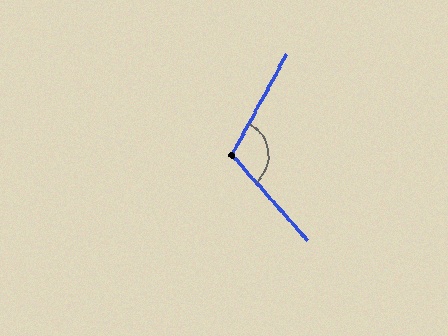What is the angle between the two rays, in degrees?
Approximately 110 degrees.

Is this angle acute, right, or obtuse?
It is obtuse.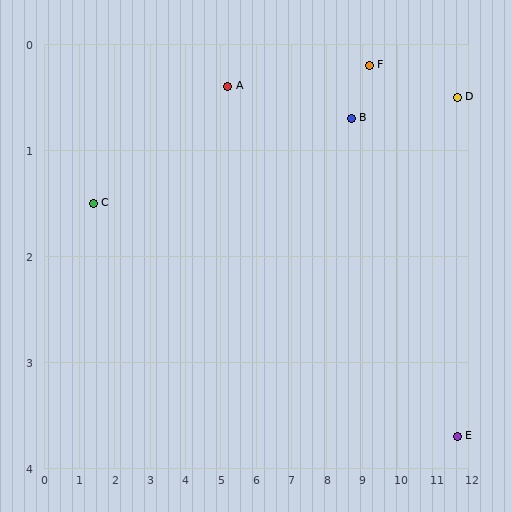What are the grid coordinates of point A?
Point A is at approximately (5.2, 0.4).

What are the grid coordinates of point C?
Point C is at approximately (1.4, 1.5).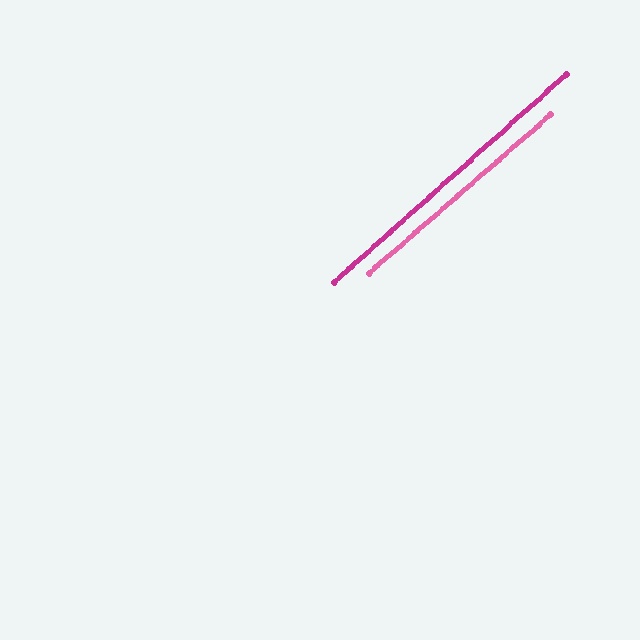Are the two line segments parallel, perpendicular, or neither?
Parallel — their directions differ by only 0.8°.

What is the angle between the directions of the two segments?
Approximately 1 degree.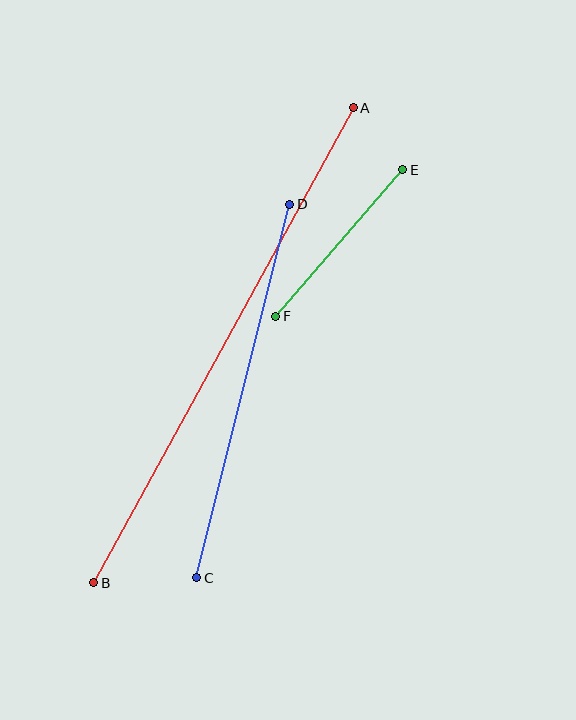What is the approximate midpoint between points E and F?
The midpoint is at approximately (339, 243) pixels.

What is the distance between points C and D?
The distance is approximately 385 pixels.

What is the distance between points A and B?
The distance is approximately 541 pixels.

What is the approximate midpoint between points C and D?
The midpoint is at approximately (243, 391) pixels.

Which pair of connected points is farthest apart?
Points A and B are farthest apart.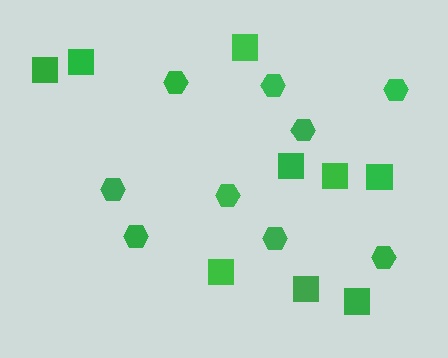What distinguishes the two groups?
There are 2 groups: one group of squares (9) and one group of hexagons (9).